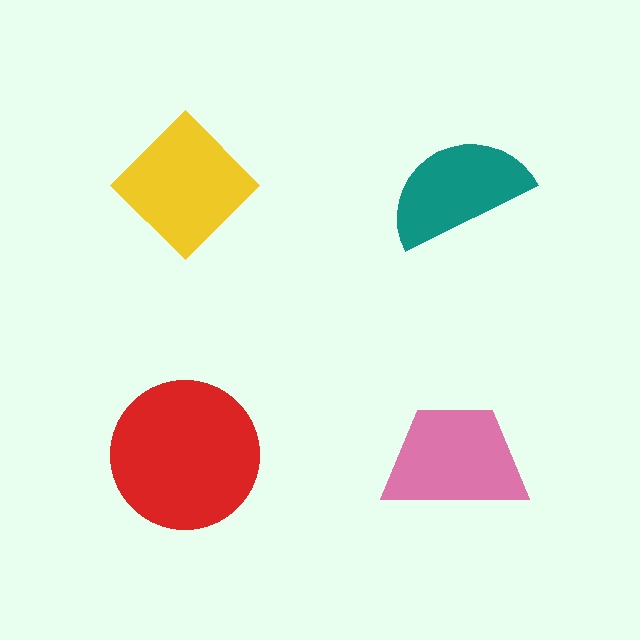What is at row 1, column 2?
A teal semicircle.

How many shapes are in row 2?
2 shapes.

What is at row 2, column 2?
A pink trapezoid.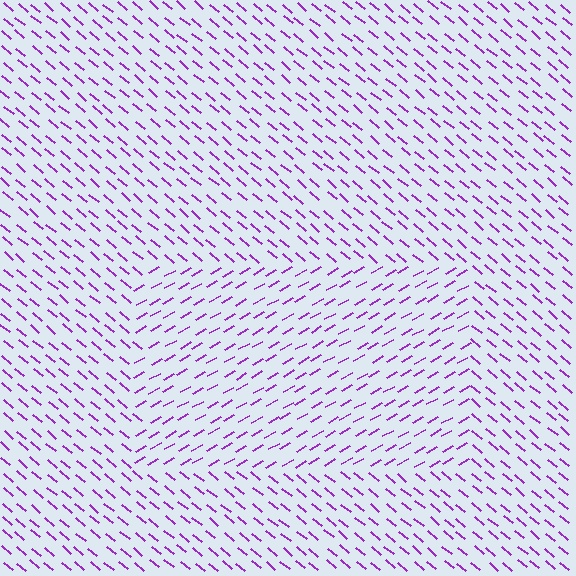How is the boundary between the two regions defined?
The boundary is defined purely by a change in line orientation (approximately 70 degrees difference). All lines are the same color and thickness.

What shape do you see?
I see a rectangle.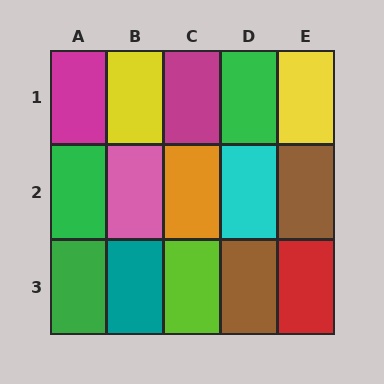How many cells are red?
1 cell is red.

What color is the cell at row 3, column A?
Green.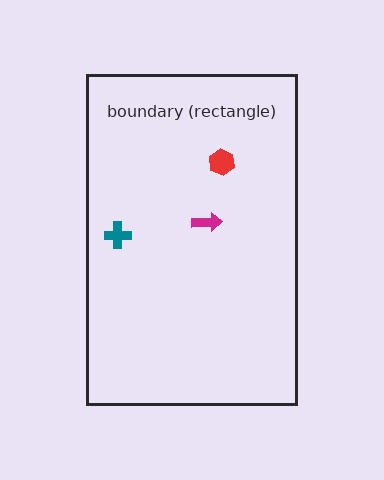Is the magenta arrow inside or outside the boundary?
Inside.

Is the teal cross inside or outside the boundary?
Inside.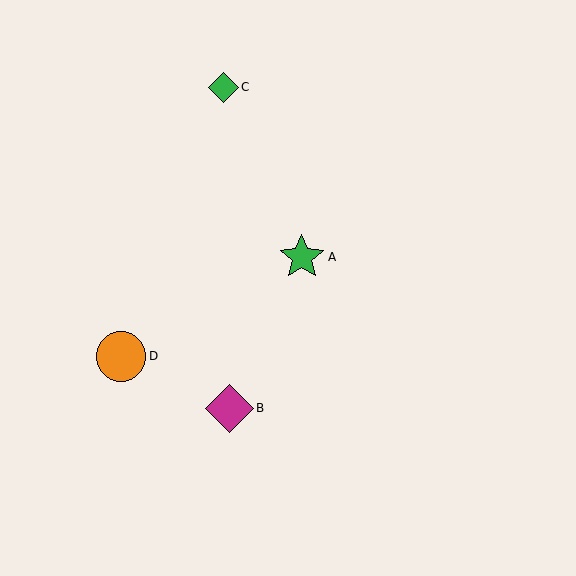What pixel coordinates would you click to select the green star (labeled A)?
Click at (302, 257) to select the green star A.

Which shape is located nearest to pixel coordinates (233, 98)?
The green diamond (labeled C) at (224, 87) is nearest to that location.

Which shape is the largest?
The orange circle (labeled D) is the largest.